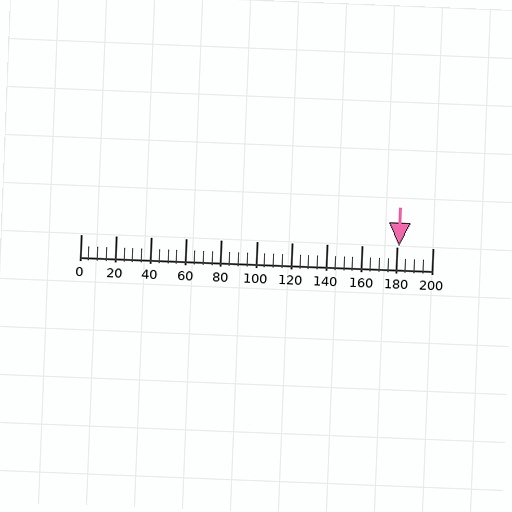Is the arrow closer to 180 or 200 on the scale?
The arrow is closer to 180.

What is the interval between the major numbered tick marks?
The major tick marks are spaced 20 units apart.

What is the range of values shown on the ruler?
The ruler shows values from 0 to 200.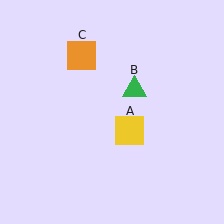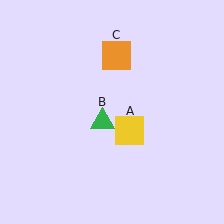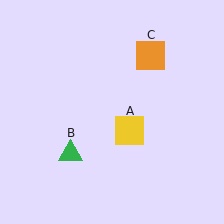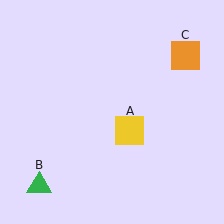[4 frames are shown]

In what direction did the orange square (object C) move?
The orange square (object C) moved right.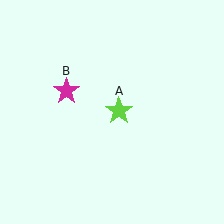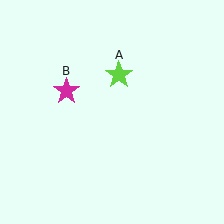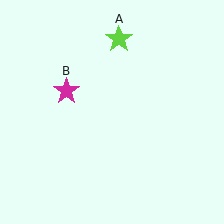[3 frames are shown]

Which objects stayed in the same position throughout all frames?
Magenta star (object B) remained stationary.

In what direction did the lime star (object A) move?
The lime star (object A) moved up.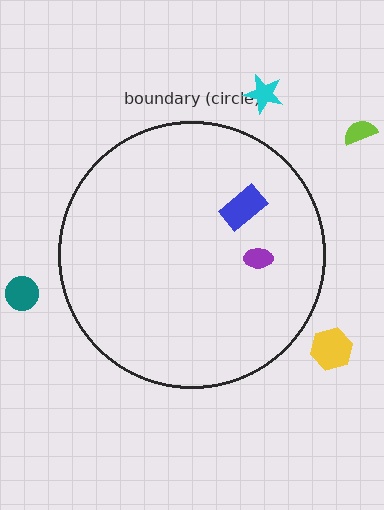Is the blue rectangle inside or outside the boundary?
Inside.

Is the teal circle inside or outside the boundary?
Outside.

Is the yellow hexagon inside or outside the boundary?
Outside.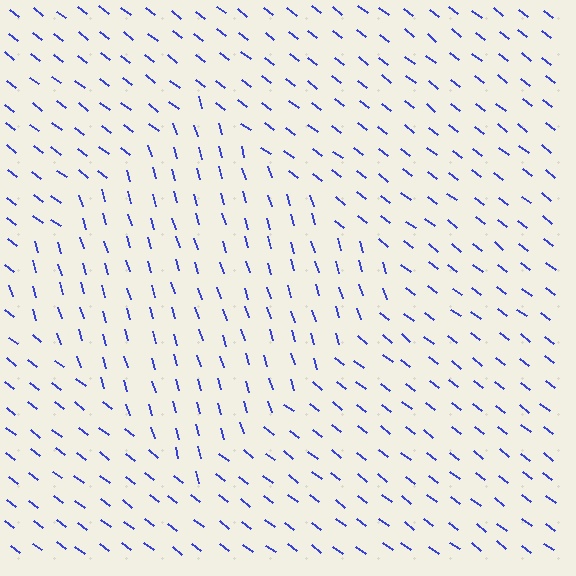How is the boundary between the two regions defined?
The boundary is defined purely by a change in line orientation (approximately 35 degrees difference). All lines are the same color and thickness.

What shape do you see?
I see a diamond.